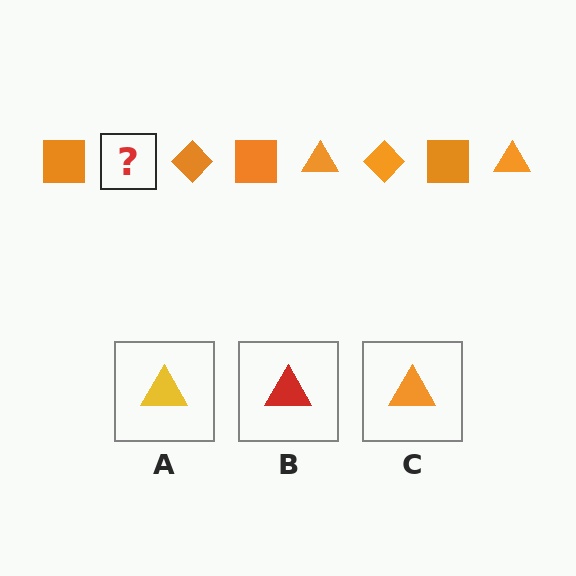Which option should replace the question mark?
Option C.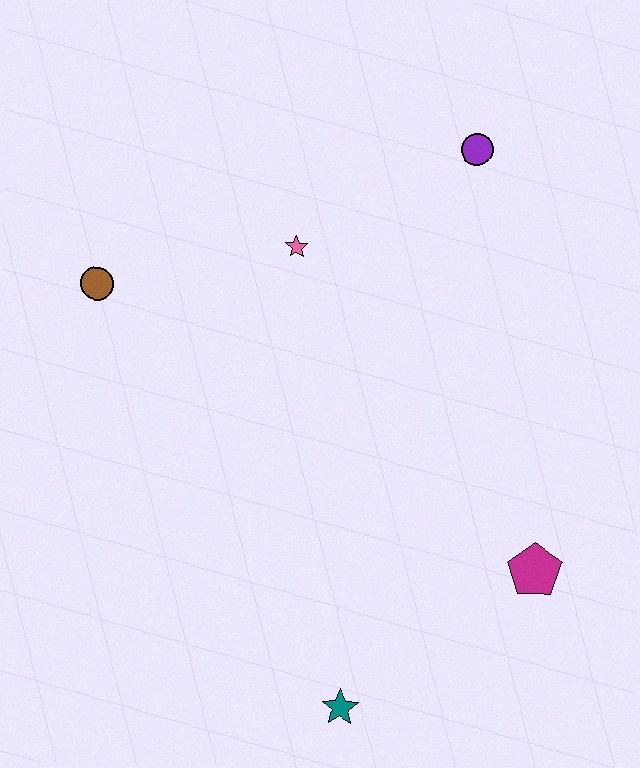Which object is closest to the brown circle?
The pink star is closest to the brown circle.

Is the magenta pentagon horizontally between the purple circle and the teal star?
No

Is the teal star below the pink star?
Yes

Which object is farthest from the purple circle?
The teal star is farthest from the purple circle.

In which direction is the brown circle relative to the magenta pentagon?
The brown circle is to the left of the magenta pentagon.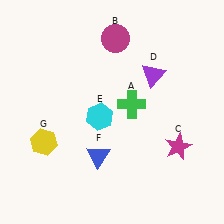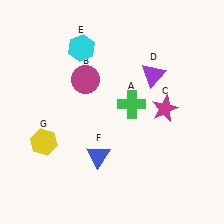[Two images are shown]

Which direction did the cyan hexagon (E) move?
The cyan hexagon (E) moved up.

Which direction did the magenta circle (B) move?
The magenta circle (B) moved down.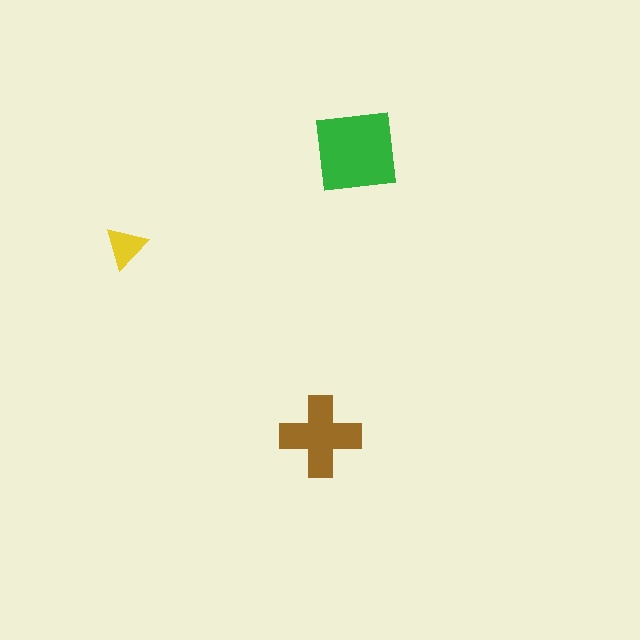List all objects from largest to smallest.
The green square, the brown cross, the yellow triangle.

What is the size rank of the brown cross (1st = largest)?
2nd.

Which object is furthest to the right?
The green square is rightmost.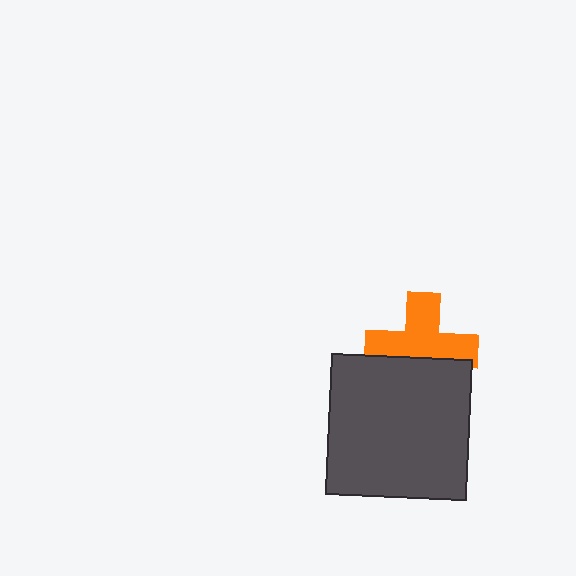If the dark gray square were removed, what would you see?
You would see the complete orange cross.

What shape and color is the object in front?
The object in front is a dark gray square.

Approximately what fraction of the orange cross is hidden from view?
Roughly 34% of the orange cross is hidden behind the dark gray square.